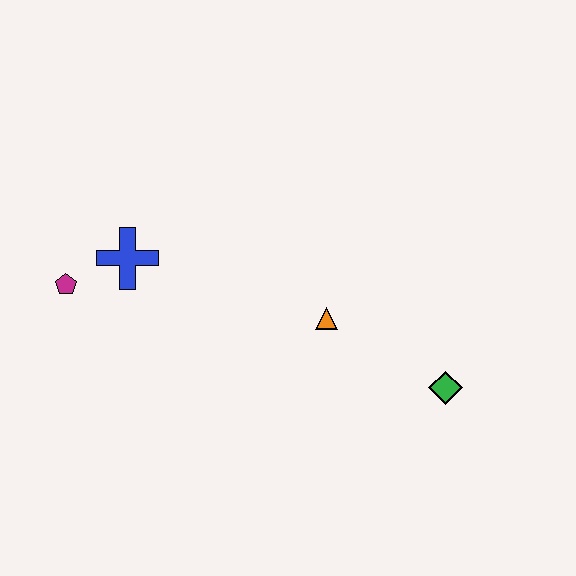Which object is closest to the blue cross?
The magenta pentagon is closest to the blue cross.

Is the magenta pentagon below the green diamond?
No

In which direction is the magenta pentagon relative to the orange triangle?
The magenta pentagon is to the left of the orange triangle.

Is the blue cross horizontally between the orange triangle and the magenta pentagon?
Yes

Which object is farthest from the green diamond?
The magenta pentagon is farthest from the green diamond.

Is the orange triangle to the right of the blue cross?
Yes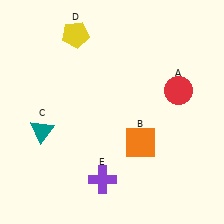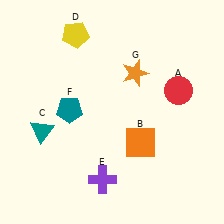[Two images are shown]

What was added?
A teal pentagon (F), an orange star (G) were added in Image 2.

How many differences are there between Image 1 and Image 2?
There are 2 differences between the two images.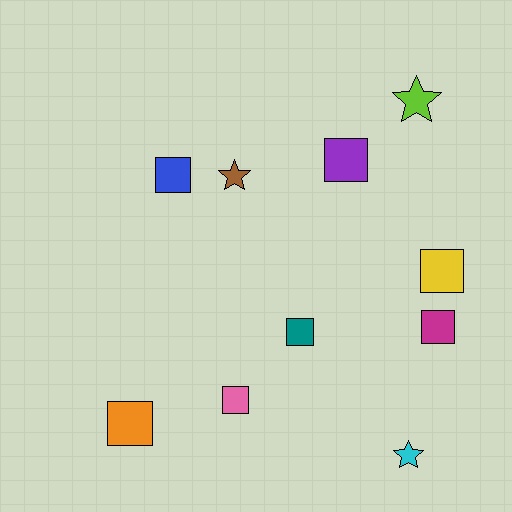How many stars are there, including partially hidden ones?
There are 3 stars.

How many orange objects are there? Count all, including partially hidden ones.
There is 1 orange object.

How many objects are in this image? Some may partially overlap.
There are 10 objects.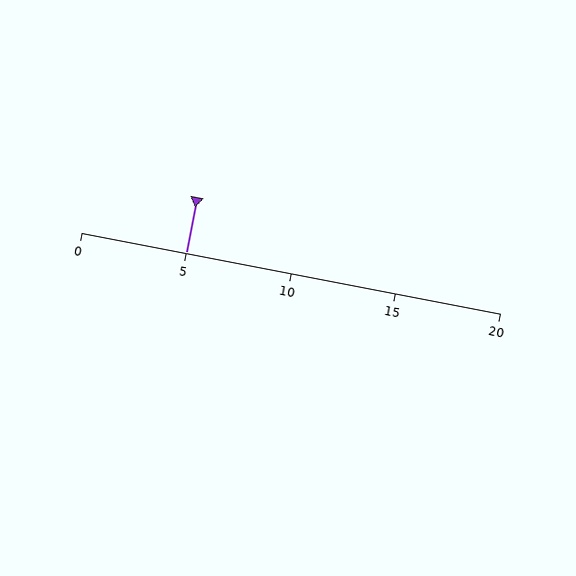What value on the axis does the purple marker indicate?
The marker indicates approximately 5.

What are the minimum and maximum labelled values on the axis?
The axis runs from 0 to 20.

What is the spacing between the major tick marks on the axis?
The major ticks are spaced 5 apart.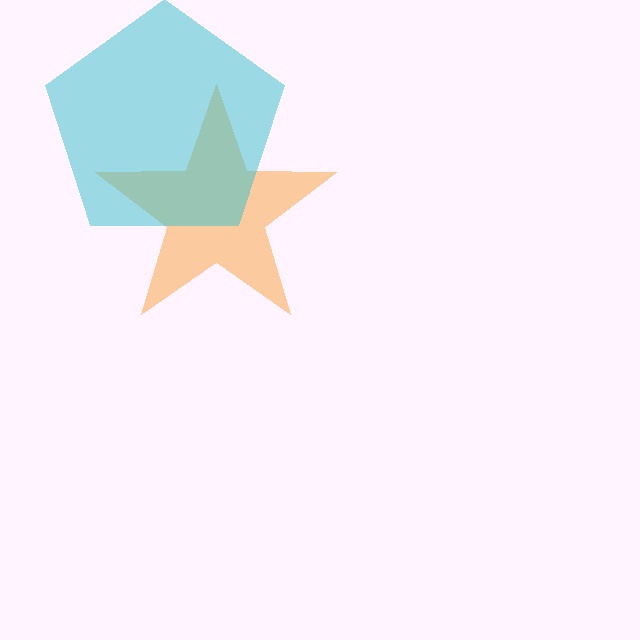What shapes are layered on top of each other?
The layered shapes are: an orange star, a cyan pentagon.